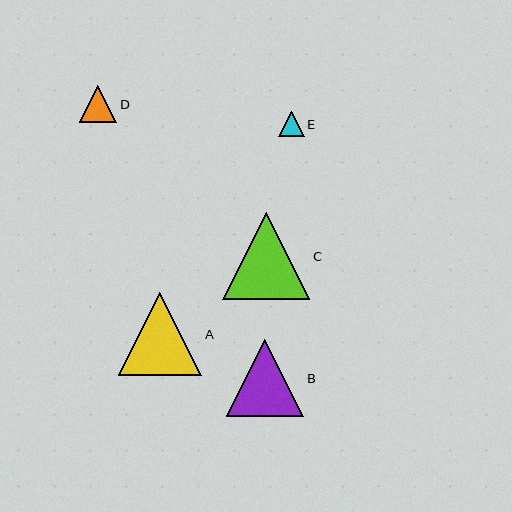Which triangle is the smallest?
Triangle E is the smallest with a size of approximately 25 pixels.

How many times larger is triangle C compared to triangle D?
Triangle C is approximately 2.3 times the size of triangle D.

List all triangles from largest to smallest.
From largest to smallest: C, A, B, D, E.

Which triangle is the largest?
Triangle C is the largest with a size of approximately 87 pixels.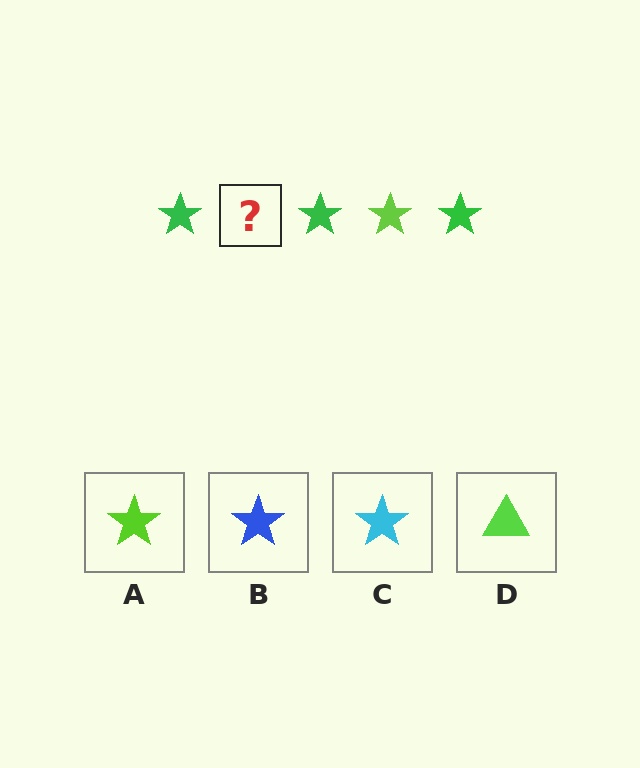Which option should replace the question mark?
Option A.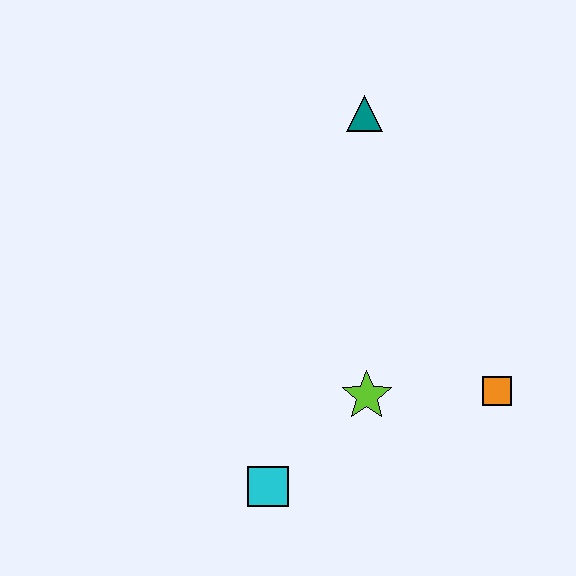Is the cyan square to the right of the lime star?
No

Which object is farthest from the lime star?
The teal triangle is farthest from the lime star.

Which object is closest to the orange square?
The lime star is closest to the orange square.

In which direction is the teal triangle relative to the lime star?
The teal triangle is above the lime star.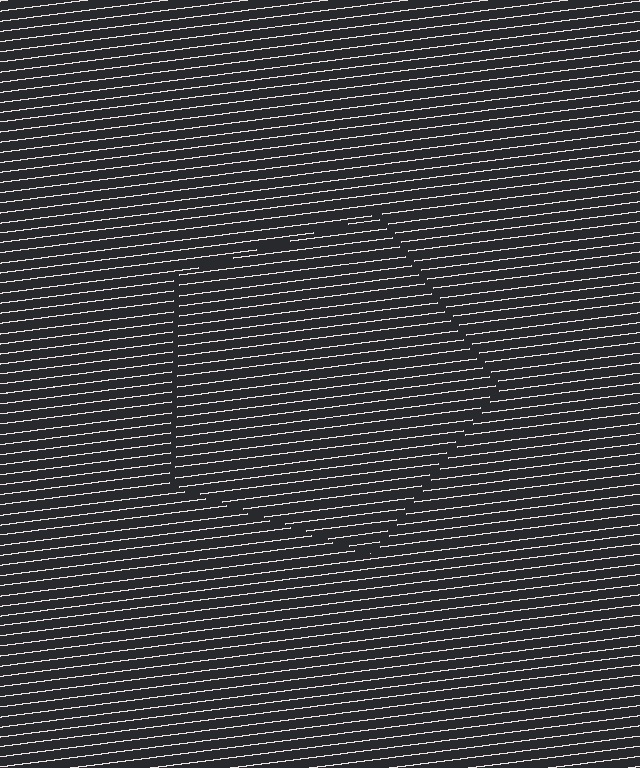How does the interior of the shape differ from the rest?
The interior of the shape contains the same grating, shifted by half a period — the contour is defined by the phase discontinuity where line-ends from the inner and outer gratings abut.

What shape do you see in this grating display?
An illusory pentagon. The interior of the shape contains the same grating, shifted by half a period — the contour is defined by the phase discontinuity where line-ends from the inner and outer gratings abut.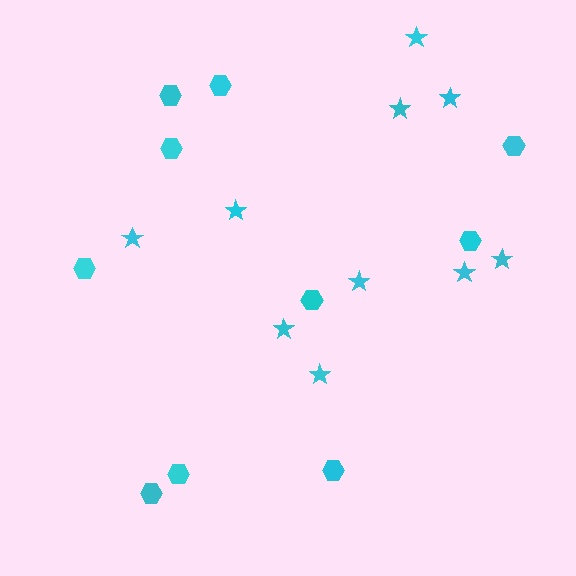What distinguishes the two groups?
There are 2 groups: one group of hexagons (10) and one group of stars (10).